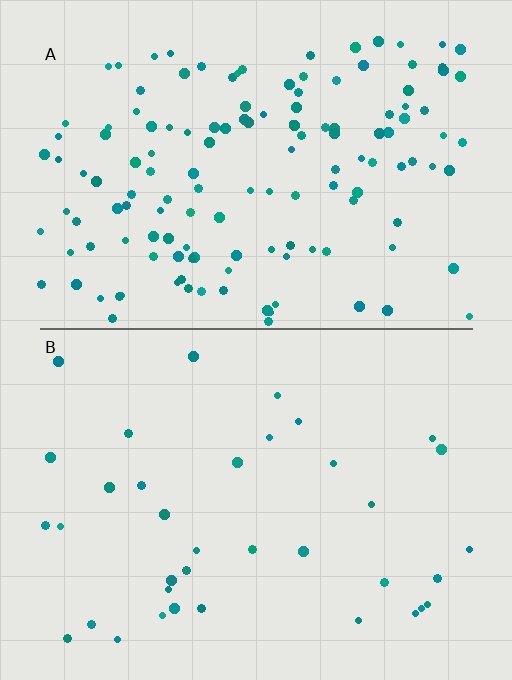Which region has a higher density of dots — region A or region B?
A (the top).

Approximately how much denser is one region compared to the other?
Approximately 3.8× — region A over region B.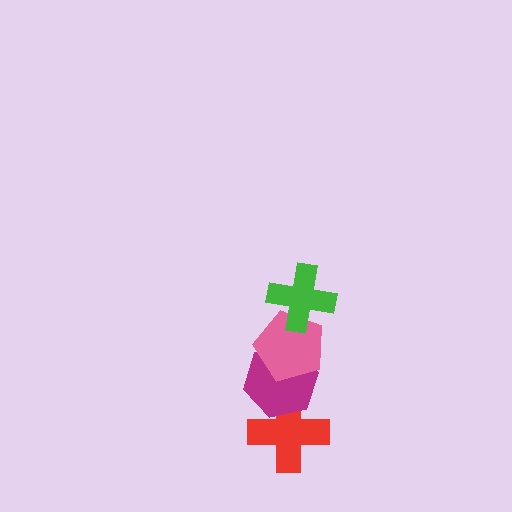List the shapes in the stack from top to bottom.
From top to bottom: the green cross, the pink pentagon, the magenta hexagon, the red cross.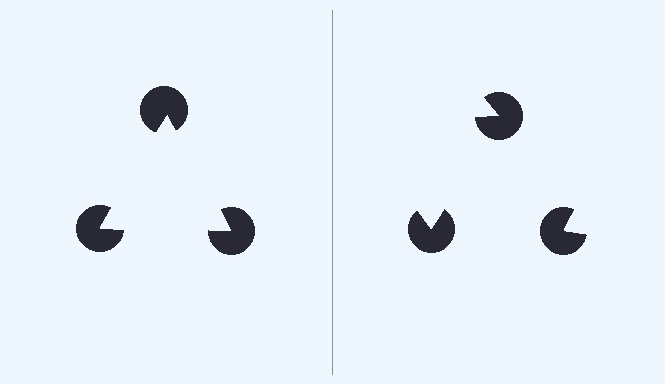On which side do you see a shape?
An illusory triangle appears on the left side. On the right side the wedge cuts are rotated, so no coherent shape forms.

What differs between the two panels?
The pac-man discs are positioned identically on both sides; only the wedge orientations differ. On the left they align to a triangle; on the right they are misaligned.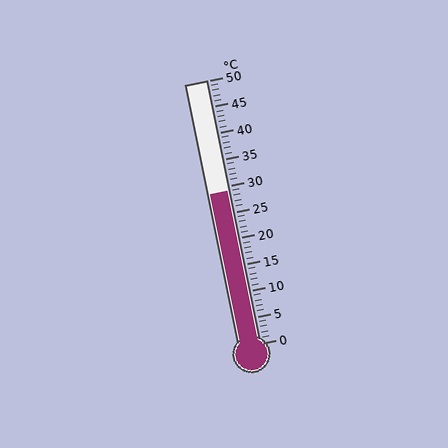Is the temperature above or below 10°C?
The temperature is above 10°C.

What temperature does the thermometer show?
The thermometer shows approximately 29°C.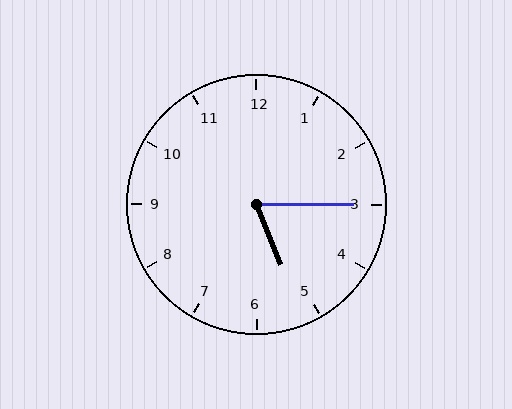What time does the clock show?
5:15.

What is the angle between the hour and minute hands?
Approximately 68 degrees.